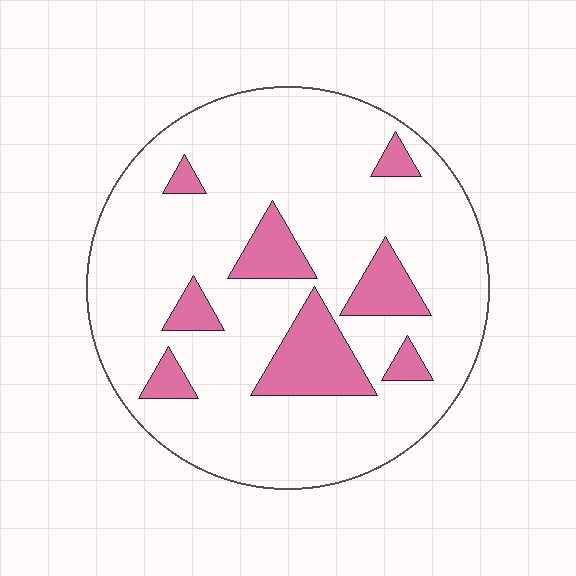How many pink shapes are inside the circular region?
8.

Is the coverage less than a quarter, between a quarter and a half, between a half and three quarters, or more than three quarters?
Less than a quarter.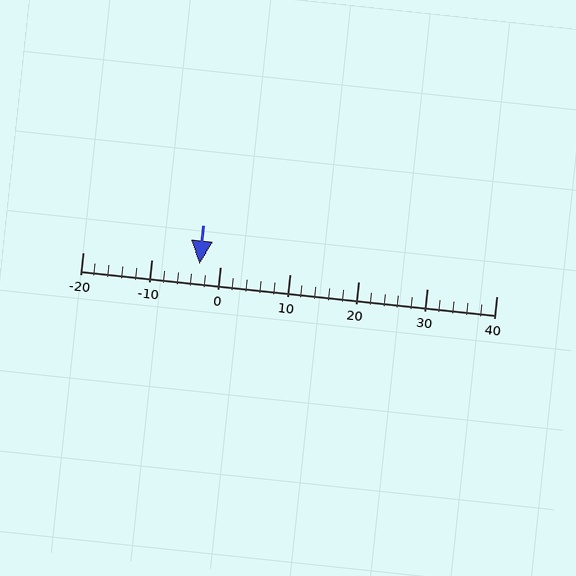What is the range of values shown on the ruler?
The ruler shows values from -20 to 40.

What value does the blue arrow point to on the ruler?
The blue arrow points to approximately -3.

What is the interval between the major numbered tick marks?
The major tick marks are spaced 10 units apart.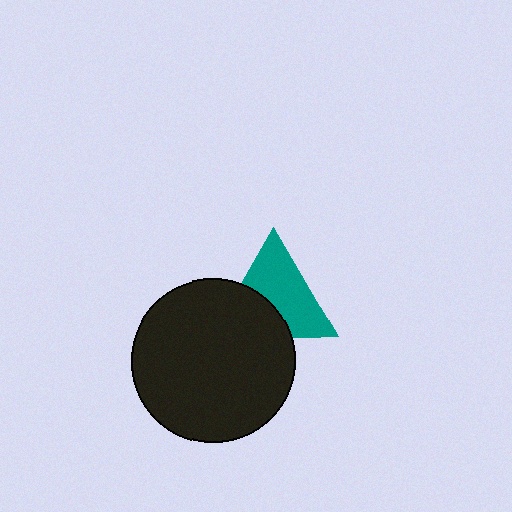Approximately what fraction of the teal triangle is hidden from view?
Roughly 37% of the teal triangle is hidden behind the black circle.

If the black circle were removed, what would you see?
You would see the complete teal triangle.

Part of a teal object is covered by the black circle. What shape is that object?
It is a triangle.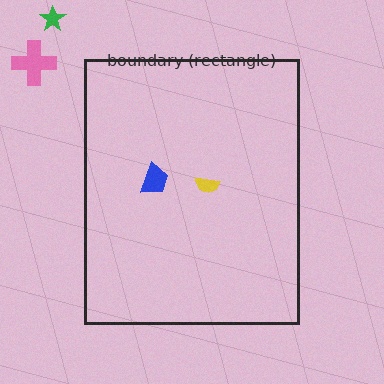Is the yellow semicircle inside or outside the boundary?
Inside.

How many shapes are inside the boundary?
2 inside, 2 outside.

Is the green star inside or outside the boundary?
Outside.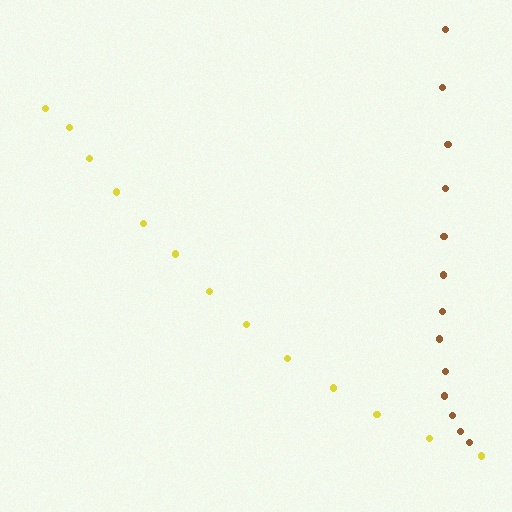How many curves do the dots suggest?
There are 2 distinct paths.